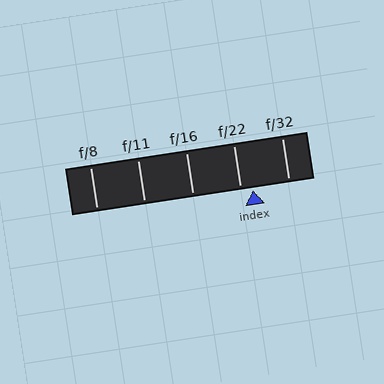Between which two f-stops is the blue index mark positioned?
The index mark is between f/22 and f/32.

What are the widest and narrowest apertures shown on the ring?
The widest aperture shown is f/8 and the narrowest is f/32.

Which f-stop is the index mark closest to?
The index mark is closest to f/22.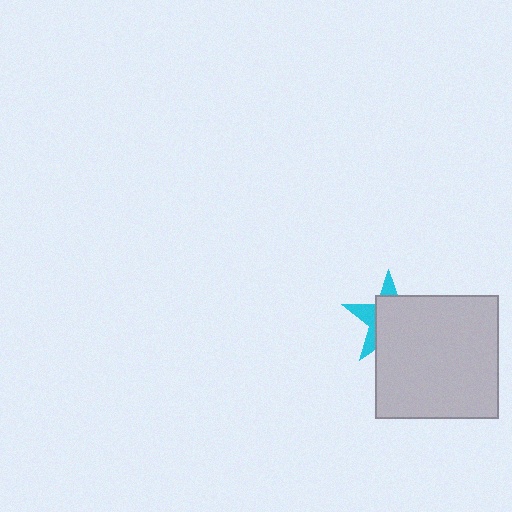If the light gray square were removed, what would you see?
You would see the complete cyan star.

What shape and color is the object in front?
The object in front is a light gray square.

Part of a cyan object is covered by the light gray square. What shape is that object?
It is a star.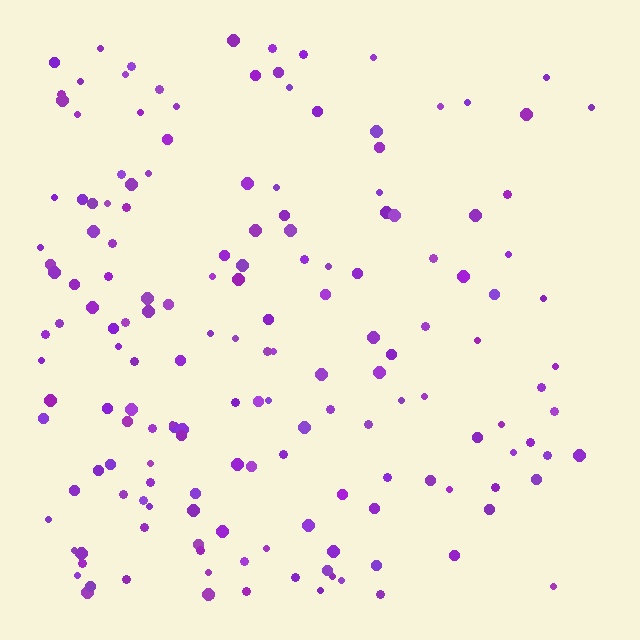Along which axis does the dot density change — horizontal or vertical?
Horizontal.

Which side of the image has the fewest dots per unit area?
The right.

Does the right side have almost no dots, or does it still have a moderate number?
Still a moderate number, just noticeably fewer than the left.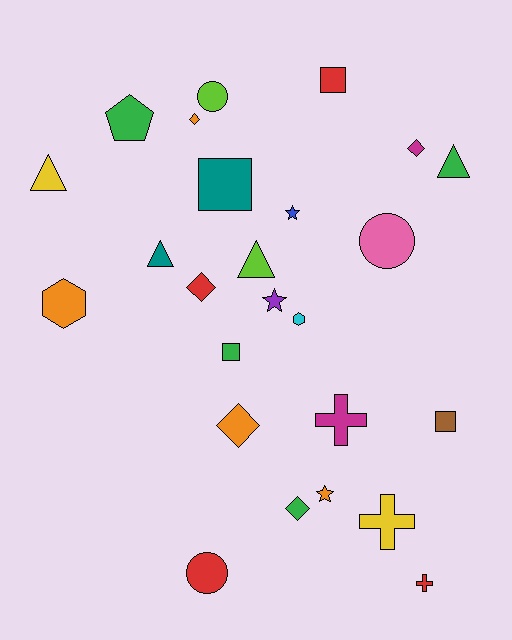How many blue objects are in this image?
There is 1 blue object.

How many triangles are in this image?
There are 4 triangles.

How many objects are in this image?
There are 25 objects.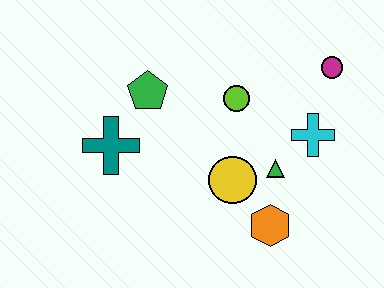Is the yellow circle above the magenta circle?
No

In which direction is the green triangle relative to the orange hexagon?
The green triangle is above the orange hexagon.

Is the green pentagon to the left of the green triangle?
Yes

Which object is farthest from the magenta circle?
The teal cross is farthest from the magenta circle.